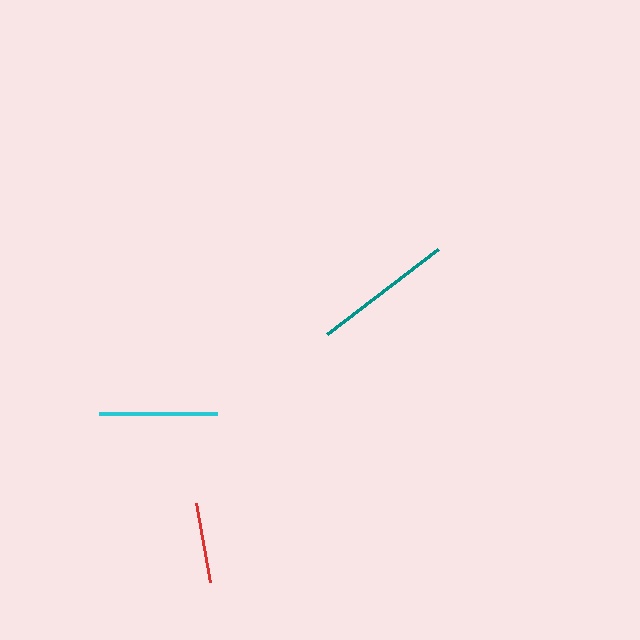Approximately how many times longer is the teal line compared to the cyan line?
The teal line is approximately 1.2 times the length of the cyan line.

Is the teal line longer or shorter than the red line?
The teal line is longer than the red line.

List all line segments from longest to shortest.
From longest to shortest: teal, cyan, red.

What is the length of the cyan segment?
The cyan segment is approximately 118 pixels long.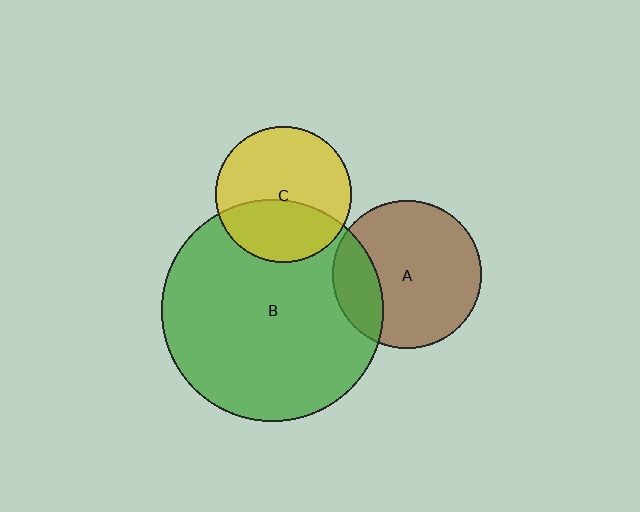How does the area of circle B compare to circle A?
Approximately 2.2 times.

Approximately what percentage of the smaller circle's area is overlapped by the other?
Approximately 40%.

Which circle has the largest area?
Circle B (green).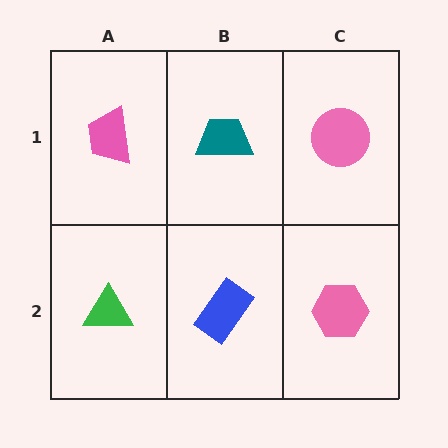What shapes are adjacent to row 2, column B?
A teal trapezoid (row 1, column B), a green triangle (row 2, column A), a pink hexagon (row 2, column C).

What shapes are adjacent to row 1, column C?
A pink hexagon (row 2, column C), a teal trapezoid (row 1, column B).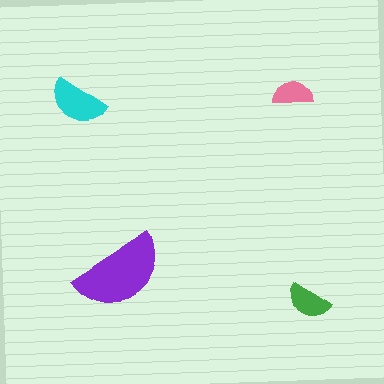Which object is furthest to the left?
The cyan semicircle is leftmost.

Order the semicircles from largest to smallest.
the purple one, the cyan one, the green one, the pink one.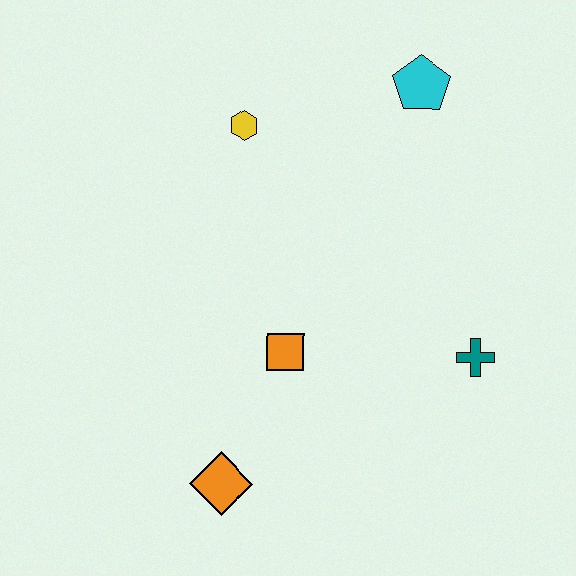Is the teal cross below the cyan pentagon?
Yes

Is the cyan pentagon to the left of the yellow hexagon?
No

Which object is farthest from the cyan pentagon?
The orange diamond is farthest from the cyan pentagon.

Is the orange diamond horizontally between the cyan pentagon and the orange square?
No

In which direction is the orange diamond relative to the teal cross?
The orange diamond is to the left of the teal cross.